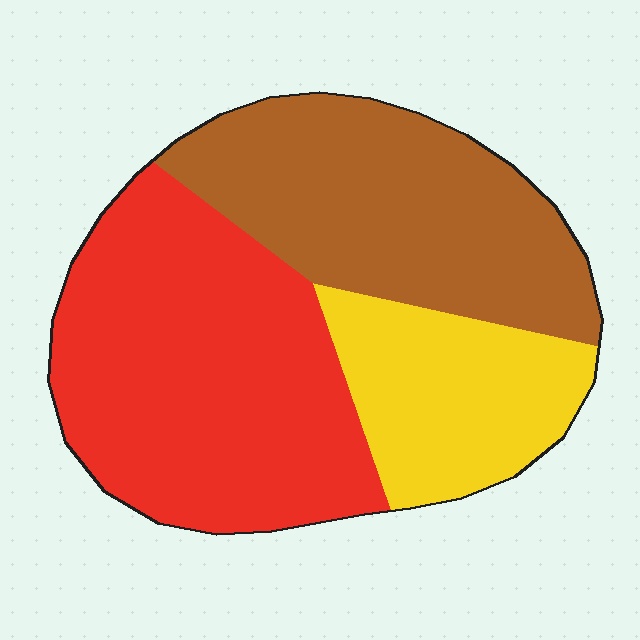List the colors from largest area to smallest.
From largest to smallest: red, brown, yellow.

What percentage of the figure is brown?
Brown takes up between a quarter and a half of the figure.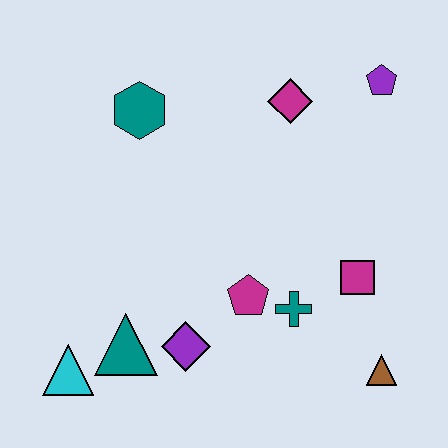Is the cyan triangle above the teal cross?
No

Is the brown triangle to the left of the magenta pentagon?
No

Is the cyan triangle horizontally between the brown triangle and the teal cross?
No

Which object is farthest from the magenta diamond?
The cyan triangle is farthest from the magenta diamond.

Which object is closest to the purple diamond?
The teal triangle is closest to the purple diamond.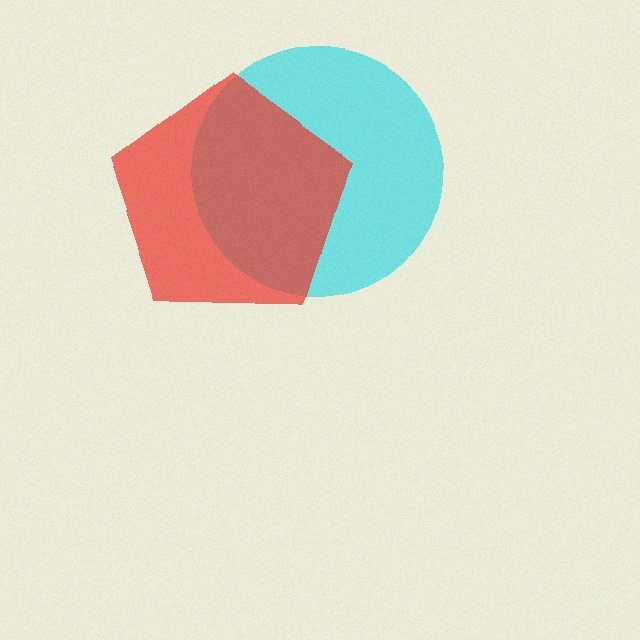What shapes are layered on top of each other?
The layered shapes are: a cyan circle, a red pentagon.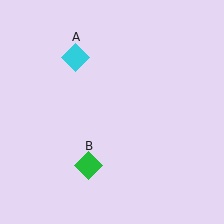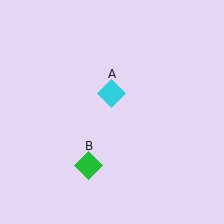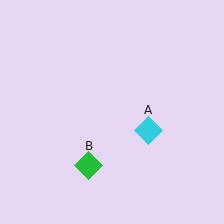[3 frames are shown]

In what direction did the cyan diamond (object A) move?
The cyan diamond (object A) moved down and to the right.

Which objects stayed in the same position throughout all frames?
Green diamond (object B) remained stationary.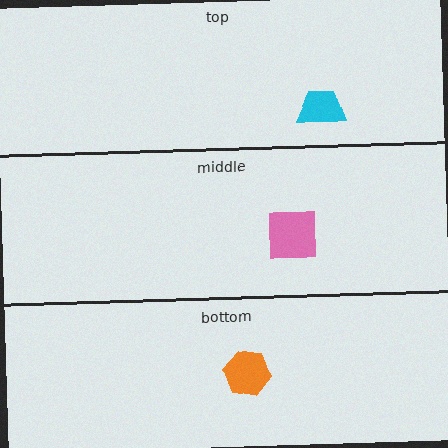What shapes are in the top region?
The cyan trapezoid.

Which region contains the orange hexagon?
The bottom region.